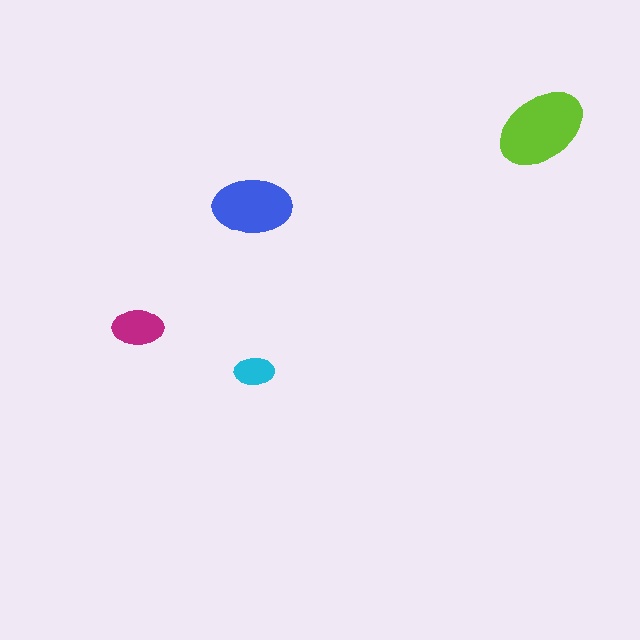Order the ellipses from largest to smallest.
the lime one, the blue one, the magenta one, the cyan one.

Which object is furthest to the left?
The magenta ellipse is leftmost.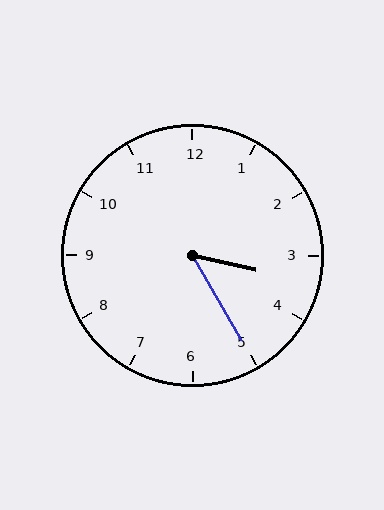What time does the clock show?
3:25.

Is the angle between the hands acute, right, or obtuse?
It is acute.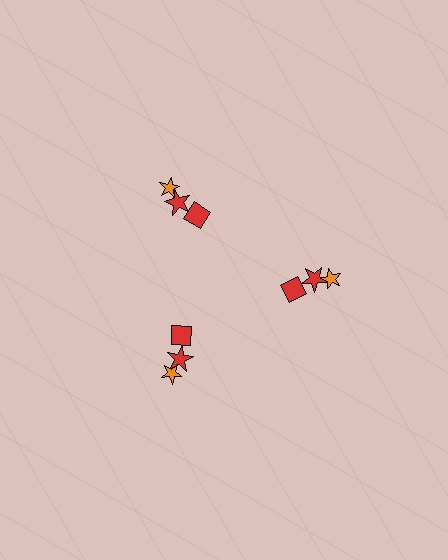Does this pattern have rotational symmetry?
Yes, this pattern has 3-fold rotational symmetry. It looks the same after rotating 120 degrees around the center.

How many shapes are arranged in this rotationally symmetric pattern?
There are 9 shapes, arranged in 3 groups of 3.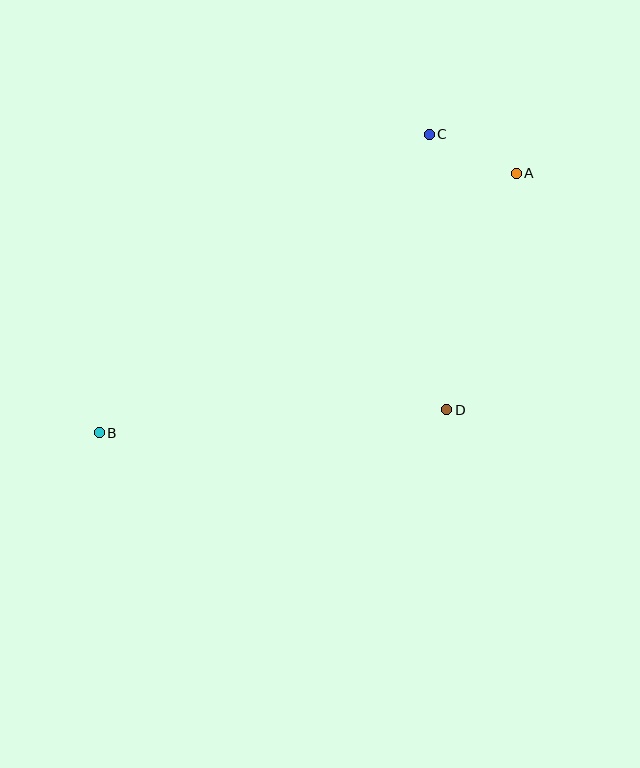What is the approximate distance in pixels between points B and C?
The distance between B and C is approximately 445 pixels.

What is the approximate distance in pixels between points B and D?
The distance between B and D is approximately 348 pixels.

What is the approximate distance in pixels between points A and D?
The distance between A and D is approximately 247 pixels.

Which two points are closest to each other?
Points A and C are closest to each other.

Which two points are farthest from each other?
Points A and B are farthest from each other.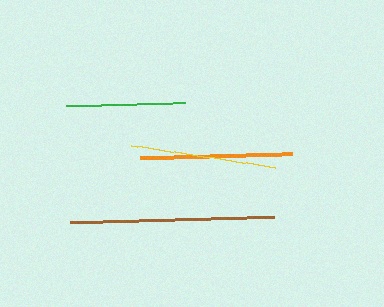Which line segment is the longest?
The brown line is the longest at approximately 204 pixels.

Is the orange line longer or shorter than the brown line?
The brown line is longer than the orange line.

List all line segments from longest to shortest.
From longest to shortest: brown, orange, yellow, green.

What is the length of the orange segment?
The orange segment is approximately 152 pixels long.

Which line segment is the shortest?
The green line is the shortest at approximately 119 pixels.